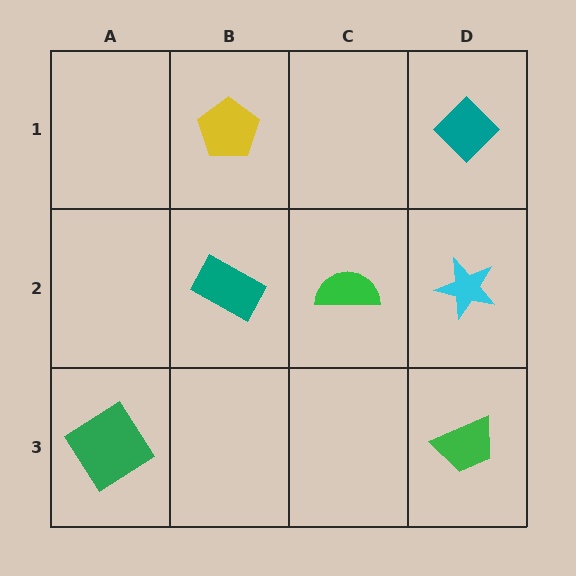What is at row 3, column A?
A green diamond.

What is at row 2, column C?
A green semicircle.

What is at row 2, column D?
A cyan star.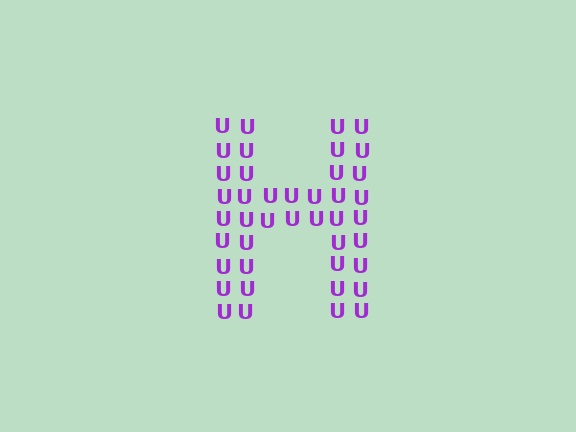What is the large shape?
The large shape is the letter H.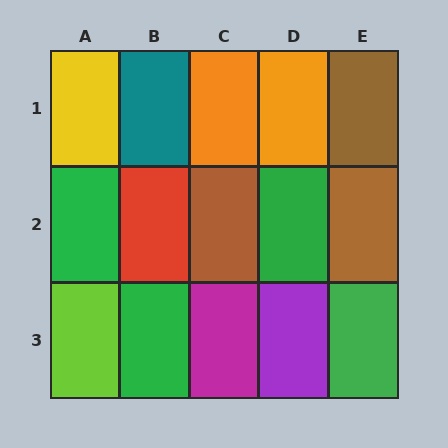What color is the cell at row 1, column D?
Orange.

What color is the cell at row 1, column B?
Teal.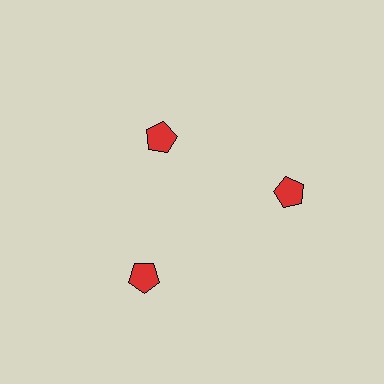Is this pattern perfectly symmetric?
No. The 3 red pentagons are arranged in a ring, but one element near the 11 o'clock position is pulled inward toward the center, breaking the 3-fold rotational symmetry.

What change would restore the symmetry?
The symmetry would be restored by moving it outward, back onto the ring so that all 3 pentagons sit at equal angles and equal distance from the center.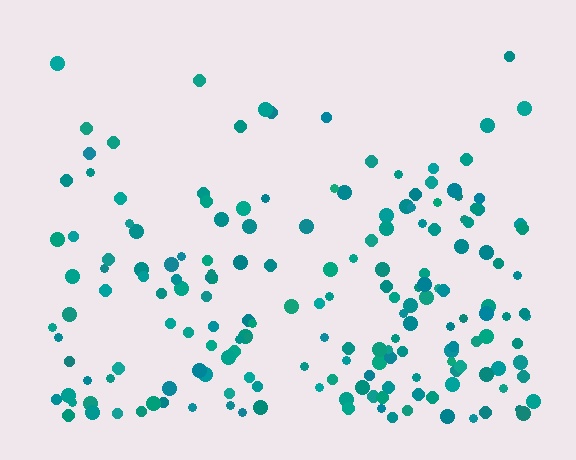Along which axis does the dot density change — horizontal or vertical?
Vertical.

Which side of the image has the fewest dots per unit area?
The top.